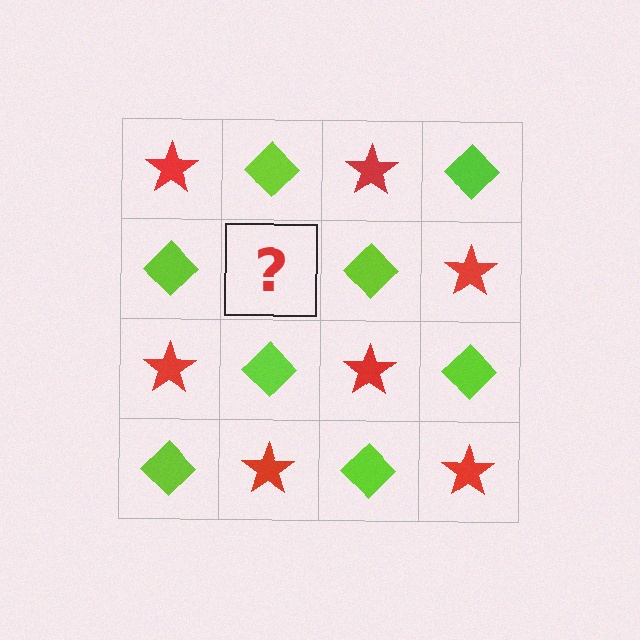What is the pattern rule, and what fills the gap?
The rule is that it alternates red star and lime diamond in a checkerboard pattern. The gap should be filled with a red star.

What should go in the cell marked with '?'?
The missing cell should contain a red star.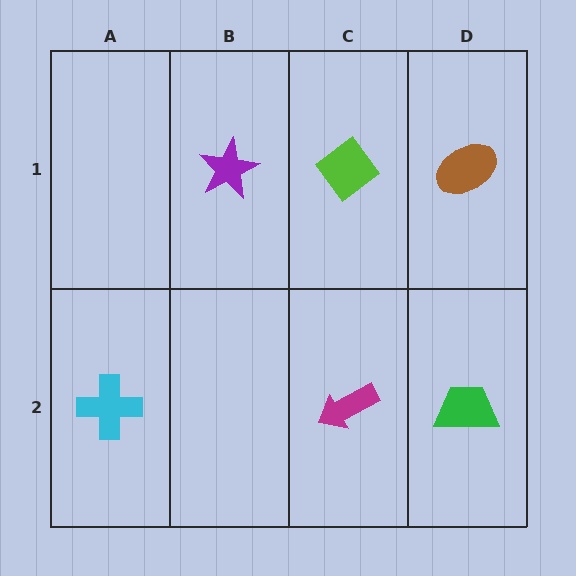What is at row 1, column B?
A purple star.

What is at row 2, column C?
A magenta arrow.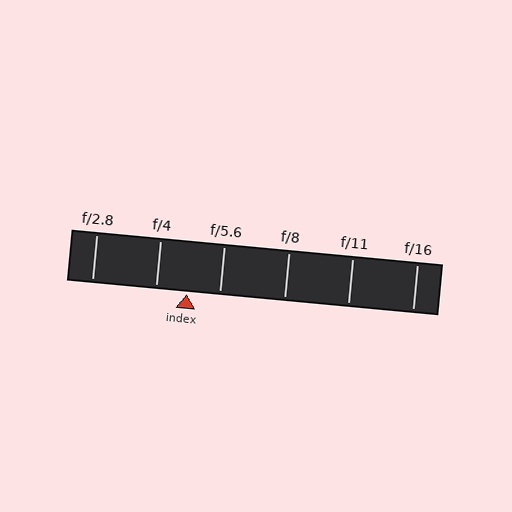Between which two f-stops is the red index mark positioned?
The index mark is between f/4 and f/5.6.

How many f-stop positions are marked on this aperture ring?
There are 6 f-stop positions marked.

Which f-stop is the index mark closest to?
The index mark is closest to f/4.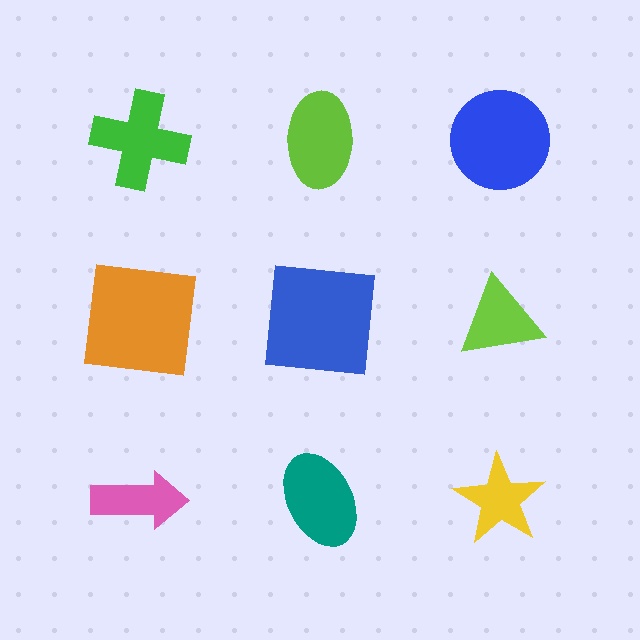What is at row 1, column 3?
A blue circle.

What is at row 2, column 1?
An orange square.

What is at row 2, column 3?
A lime triangle.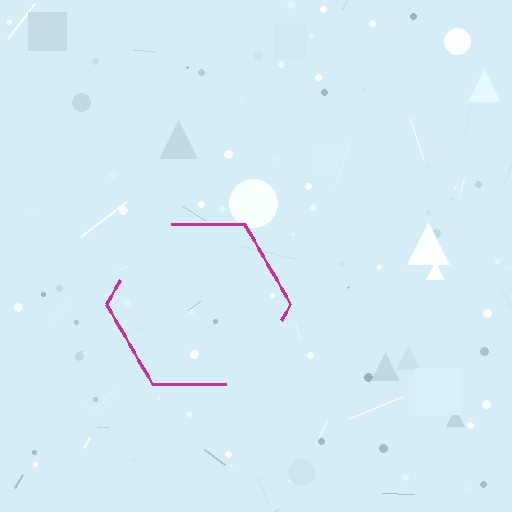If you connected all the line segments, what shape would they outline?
They would outline a hexagon.